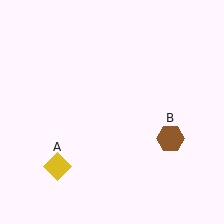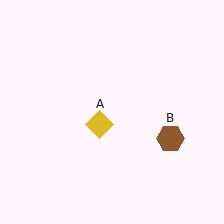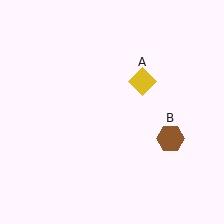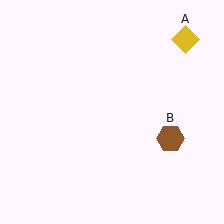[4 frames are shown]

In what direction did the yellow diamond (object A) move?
The yellow diamond (object A) moved up and to the right.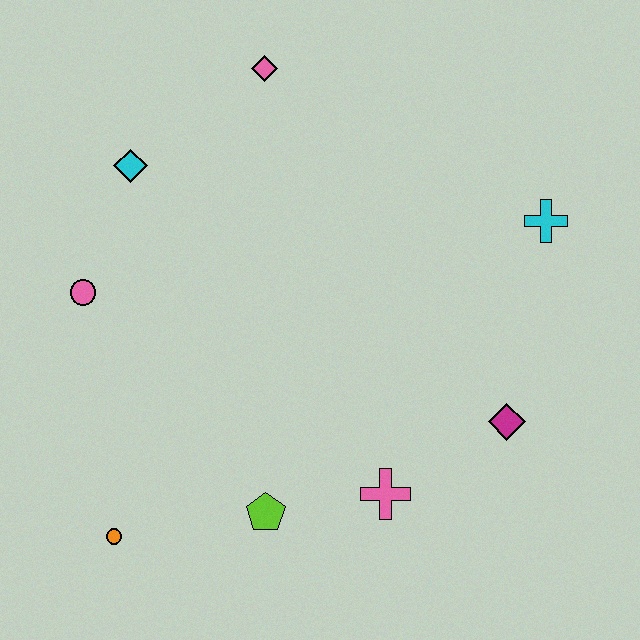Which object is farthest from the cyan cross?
The orange circle is farthest from the cyan cross.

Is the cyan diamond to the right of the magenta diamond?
No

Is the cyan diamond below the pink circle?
No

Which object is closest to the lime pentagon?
The pink cross is closest to the lime pentagon.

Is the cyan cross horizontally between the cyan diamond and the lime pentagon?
No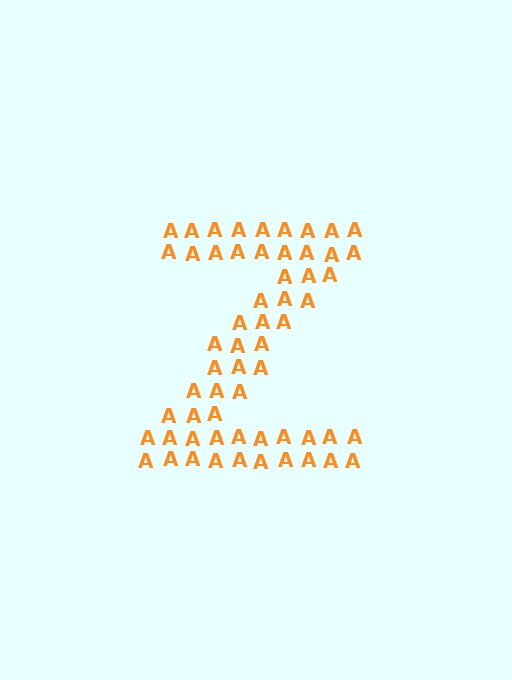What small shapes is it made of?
It is made of small letter A's.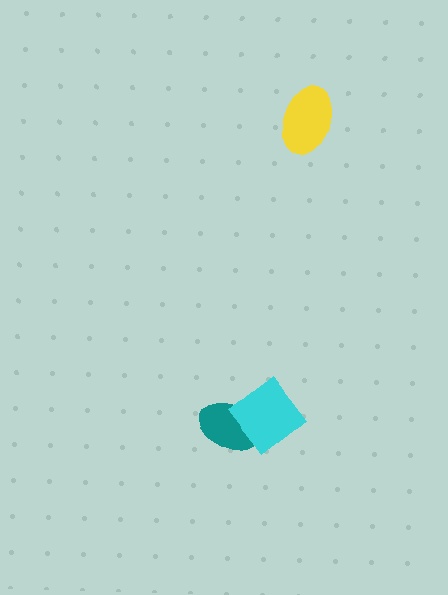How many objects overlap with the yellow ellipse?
0 objects overlap with the yellow ellipse.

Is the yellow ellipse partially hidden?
No, no other shape covers it.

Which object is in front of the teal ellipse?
The cyan diamond is in front of the teal ellipse.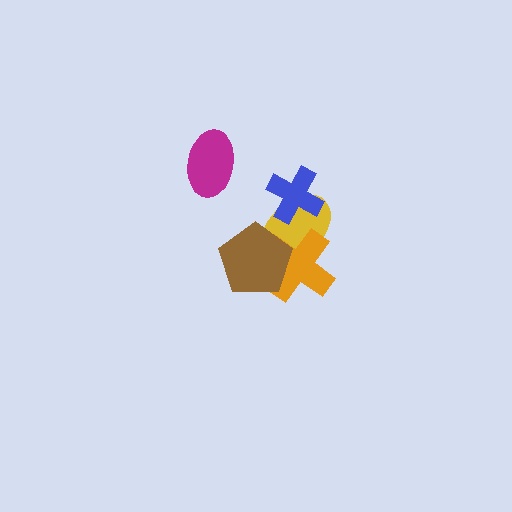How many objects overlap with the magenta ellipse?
0 objects overlap with the magenta ellipse.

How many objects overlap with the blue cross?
1 object overlaps with the blue cross.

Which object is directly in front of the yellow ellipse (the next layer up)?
The blue cross is directly in front of the yellow ellipse.